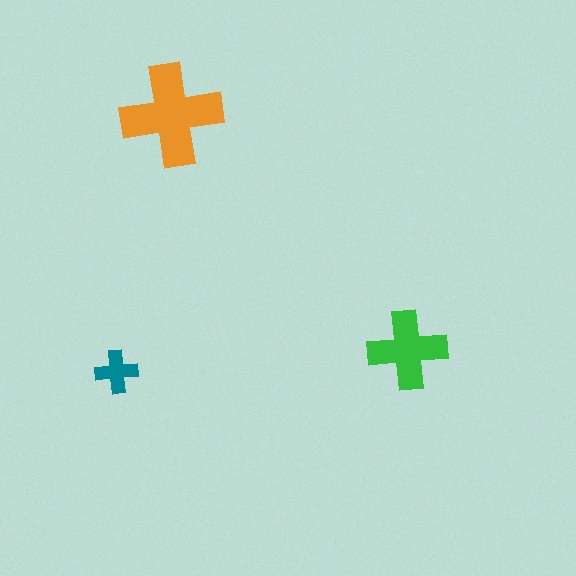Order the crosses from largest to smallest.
the orange one, the green one, the teal one.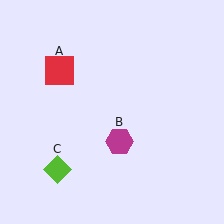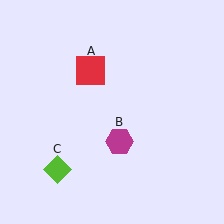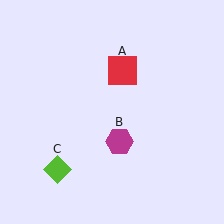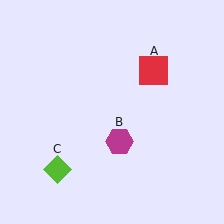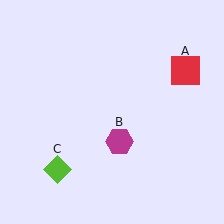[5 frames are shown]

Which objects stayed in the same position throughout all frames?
Magenta hexagon (object B) and lime diamond (object C) remained stationary.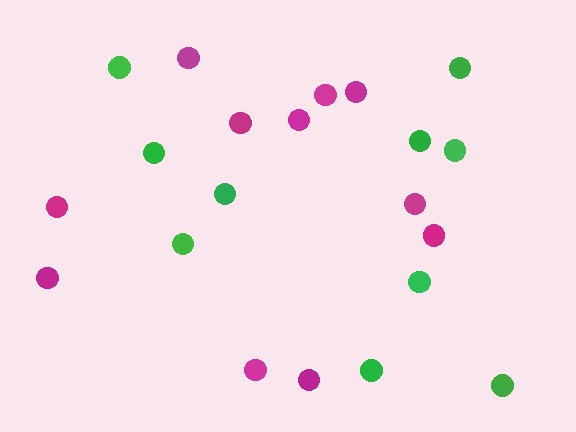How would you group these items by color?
There are 2 groups: one group of green circles (10) and one group of magenta circles (11).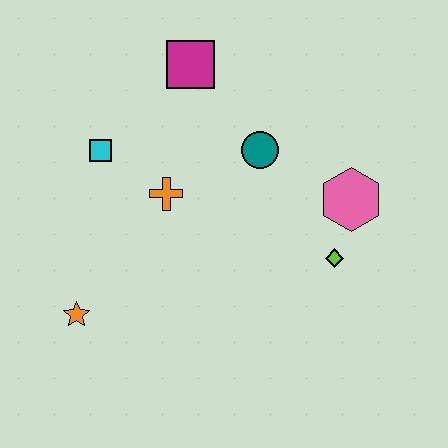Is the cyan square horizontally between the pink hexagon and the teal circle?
No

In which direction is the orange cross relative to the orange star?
The orange cross is above the orange star.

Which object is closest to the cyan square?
The orange cross is closest to the cyan square.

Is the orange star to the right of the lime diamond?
No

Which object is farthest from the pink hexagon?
The orange star is farthest from the pink hexagon.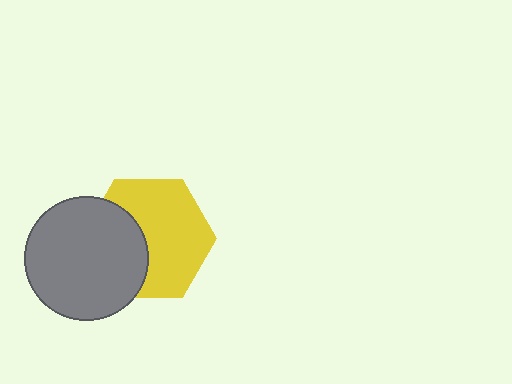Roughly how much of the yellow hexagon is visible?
About half of it is visible (roughly 63%).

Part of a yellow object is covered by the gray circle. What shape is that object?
It is a hexagon.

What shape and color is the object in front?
The object in front is a gray circle.